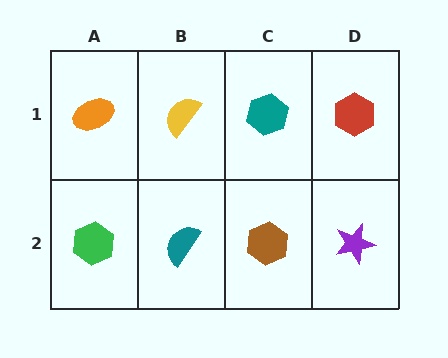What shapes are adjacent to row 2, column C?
A teal hexagon (row 1, column C), a teal semicircle (row 2, column B), a purple star (row 2, column D).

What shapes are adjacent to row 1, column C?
A brown hexagon (row 2, column C), a yellow semicircle (row 1, column B), a red hexagon (row 1, column D).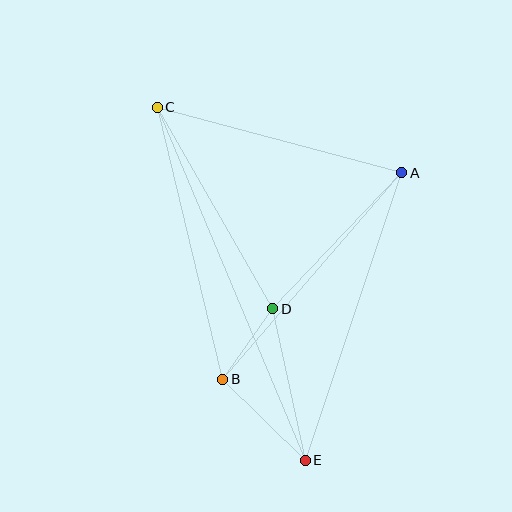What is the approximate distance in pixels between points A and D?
The distance between A and D is approximately 187 pixels.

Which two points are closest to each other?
Points B and D are closest to each other.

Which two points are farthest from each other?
Points C and E are farthest from each other.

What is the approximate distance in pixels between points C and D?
The distance between C and D is approximately 232 pixels.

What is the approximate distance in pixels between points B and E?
The distance between B and E is approximately 116 pixels.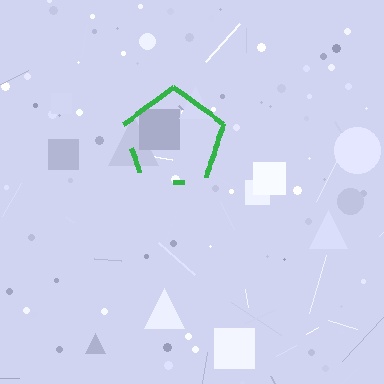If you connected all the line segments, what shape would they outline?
They would outline a pentagon.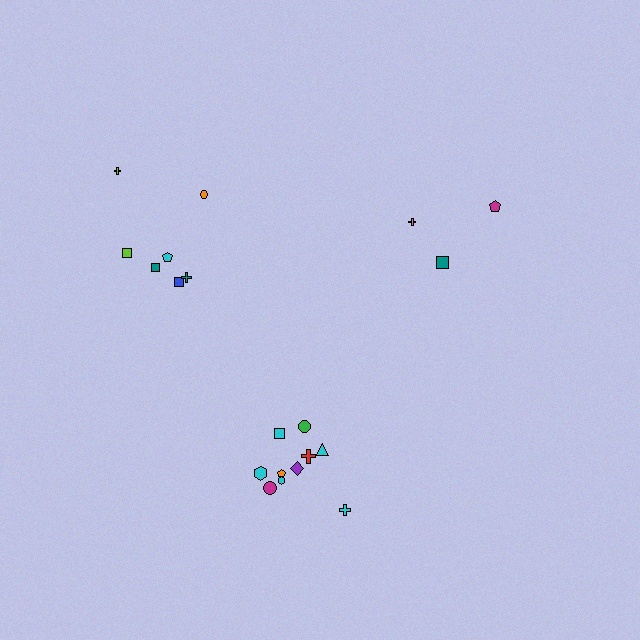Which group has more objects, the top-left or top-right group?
The top-left group.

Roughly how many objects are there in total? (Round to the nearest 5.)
Roughly 20 objects in total.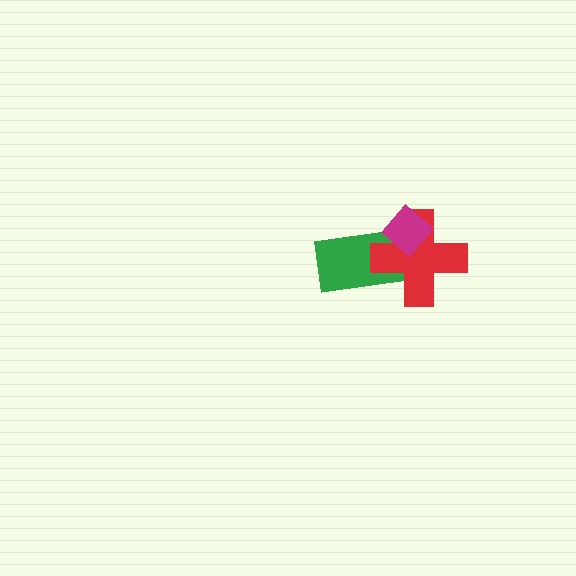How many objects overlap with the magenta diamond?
2 objects overlap with the magenta diamond.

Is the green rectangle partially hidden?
Yes, it is partially covered by another shape.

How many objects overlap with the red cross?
2 objects overlap with the red cross.